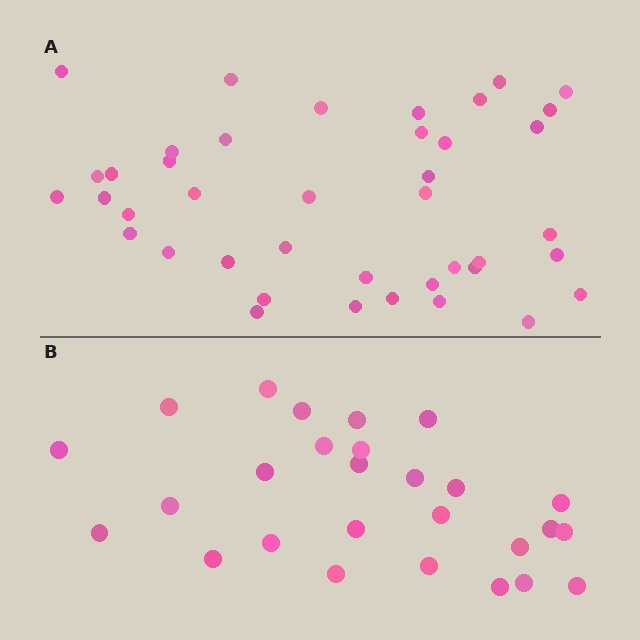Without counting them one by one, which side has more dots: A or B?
Region A (the top region) has more dots.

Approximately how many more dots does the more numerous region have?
Region A has approximately 15 more dots than region B.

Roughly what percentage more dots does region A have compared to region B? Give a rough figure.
About 50% more.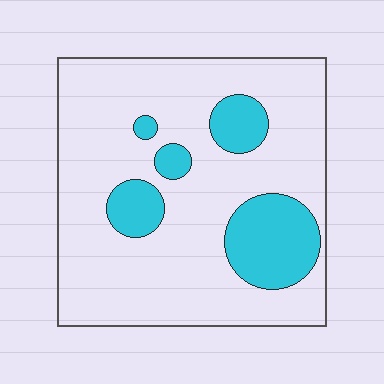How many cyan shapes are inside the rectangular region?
5.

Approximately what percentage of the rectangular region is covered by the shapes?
Approximately 20%.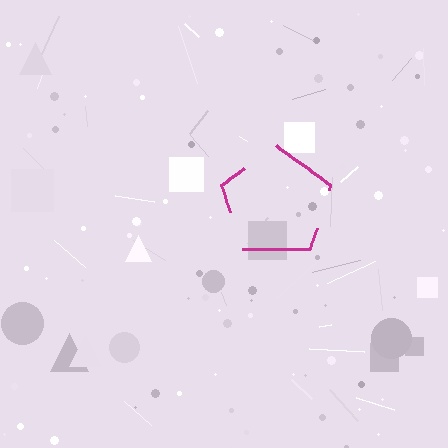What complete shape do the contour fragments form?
The contour fragments form a pentagon.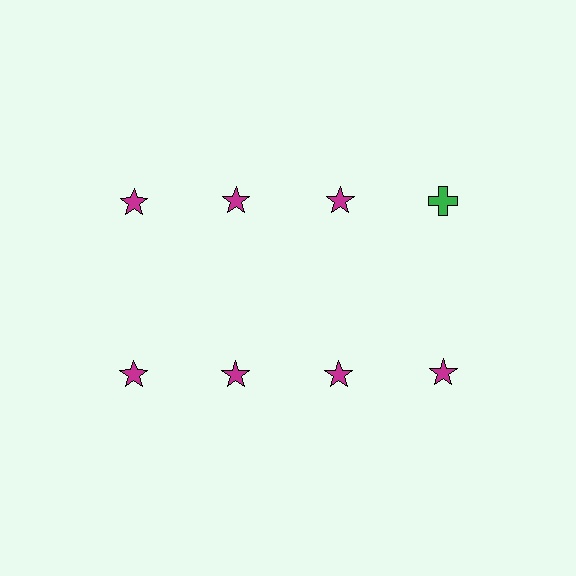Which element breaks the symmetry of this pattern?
The green cross in the top row, second from right column breaks the symmetry. All other shapes are magenta stars.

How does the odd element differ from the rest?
It differs in both color (green instead of magenta) and shape (cross instead of star).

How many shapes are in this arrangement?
There are 8 shapes arranged in a grid pattern.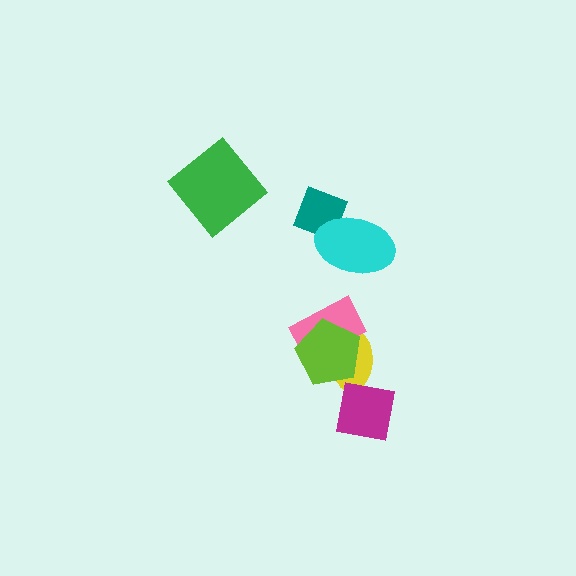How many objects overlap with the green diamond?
0 objects overlap with the green diamond.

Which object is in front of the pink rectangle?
The lime pentagon is in front of the pink rectangle.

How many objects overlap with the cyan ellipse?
1 object overlaps with the cyan ellipse.